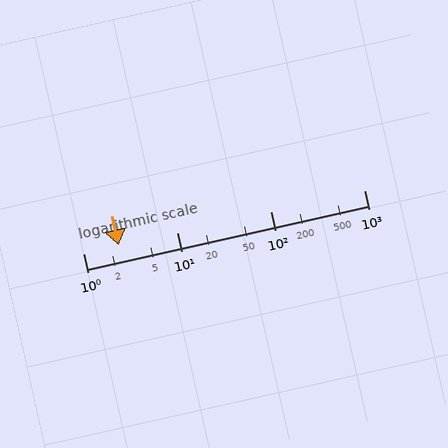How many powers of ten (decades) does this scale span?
The scale spans 3 decades, from 1 to 1000.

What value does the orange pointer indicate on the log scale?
The pointer indicates approximately 2.4.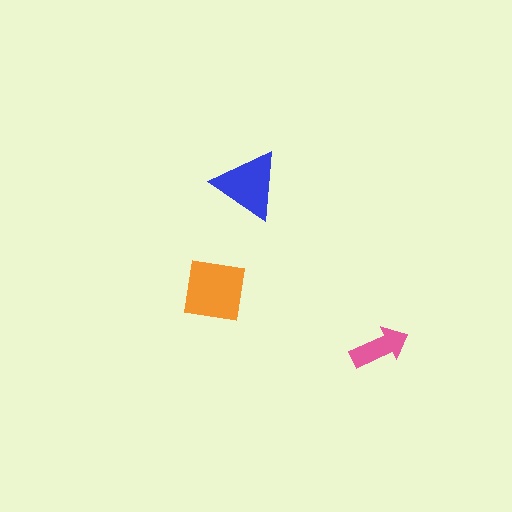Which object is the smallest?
The pink arrow.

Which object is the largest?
The orange square.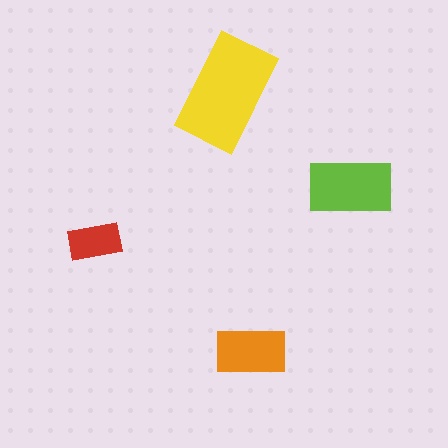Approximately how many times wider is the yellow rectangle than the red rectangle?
About 2 times wider.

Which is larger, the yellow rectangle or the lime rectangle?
The yellow one.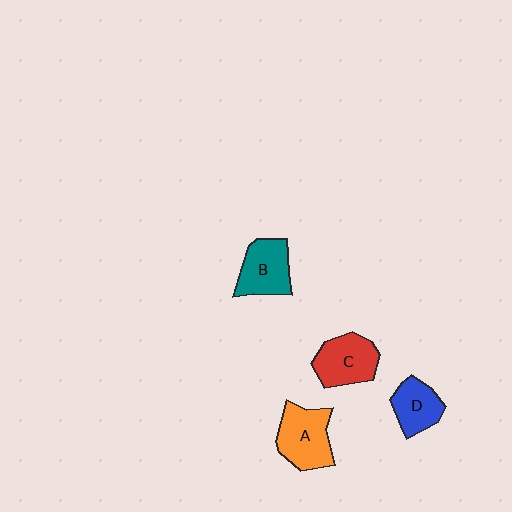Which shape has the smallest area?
Shape D (blue).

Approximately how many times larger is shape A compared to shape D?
Approximately 1.4 times.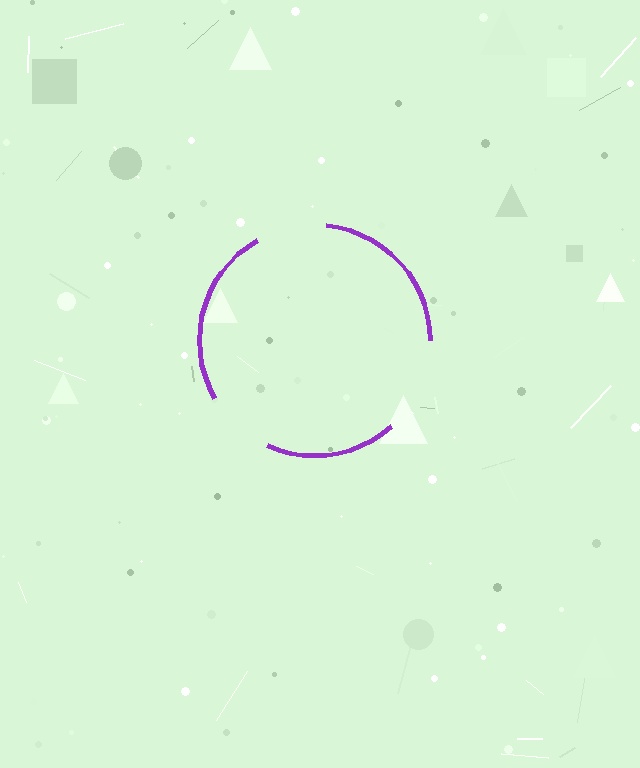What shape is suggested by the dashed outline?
The dashed outline suggests a circle.